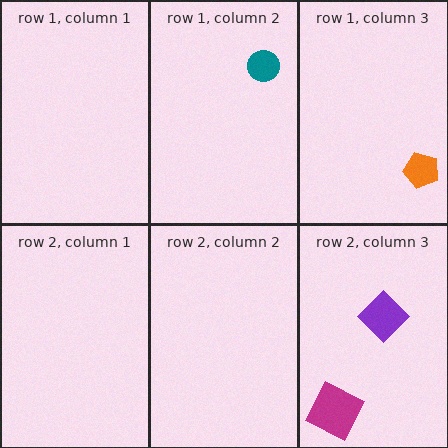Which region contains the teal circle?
The row 1, column 2 region.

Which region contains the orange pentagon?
The row 1, column 3 region.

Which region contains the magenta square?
The row 2, column 3 region.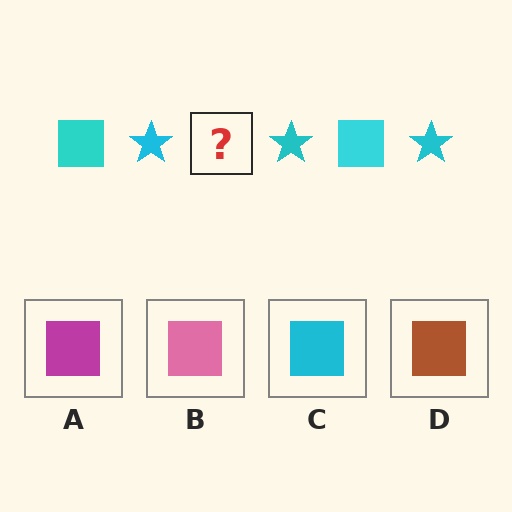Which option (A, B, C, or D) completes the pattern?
C.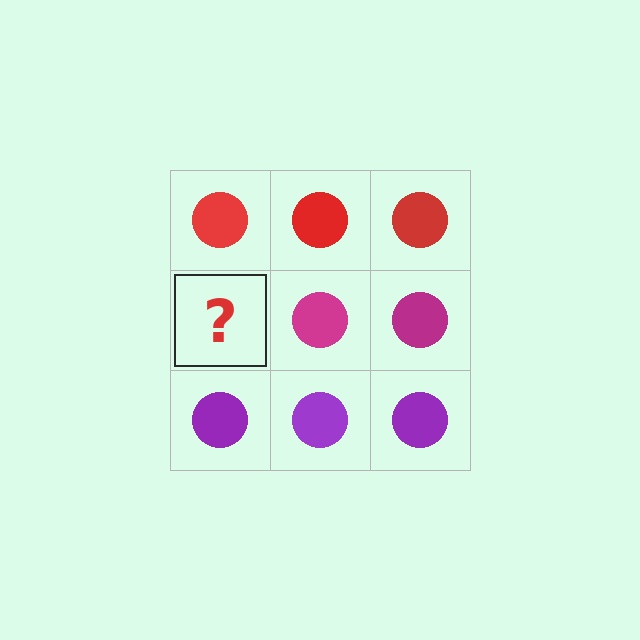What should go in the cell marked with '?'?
The missing cell should contain a magenta circle.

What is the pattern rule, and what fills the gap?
The rule is that each row has a consistent color. The gap should be filled with a magenta circle.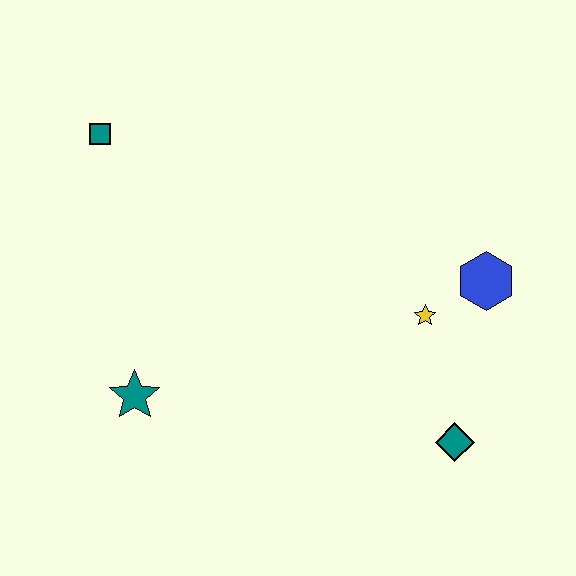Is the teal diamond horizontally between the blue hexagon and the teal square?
Yes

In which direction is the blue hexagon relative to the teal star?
The blue hexagon is to the right of the teal star.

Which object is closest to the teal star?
The teal square is closest to the teal star.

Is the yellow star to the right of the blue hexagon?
No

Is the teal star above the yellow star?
No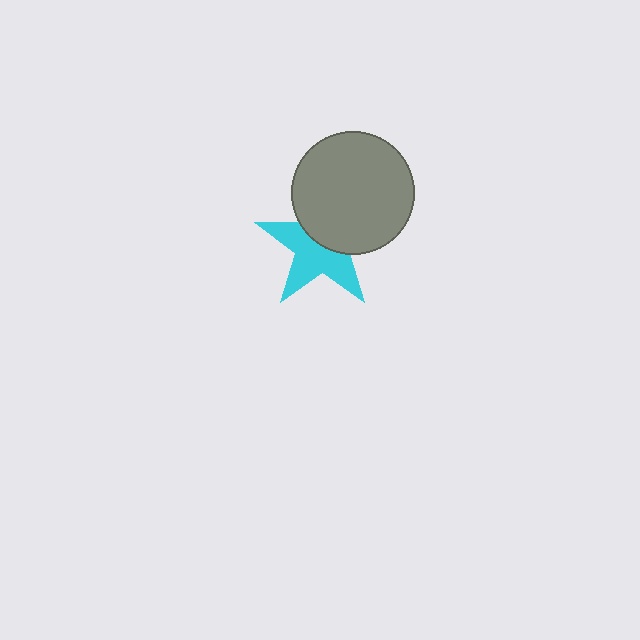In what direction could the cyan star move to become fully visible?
The cyan star could move down. That would shift it out from behind the gray circle entirely.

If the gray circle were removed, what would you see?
You would see the complete cyan star.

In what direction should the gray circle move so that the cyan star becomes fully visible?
The gray circle should move up. That is the shortest direction to clear the overlap and leave the cyan star fully visible.